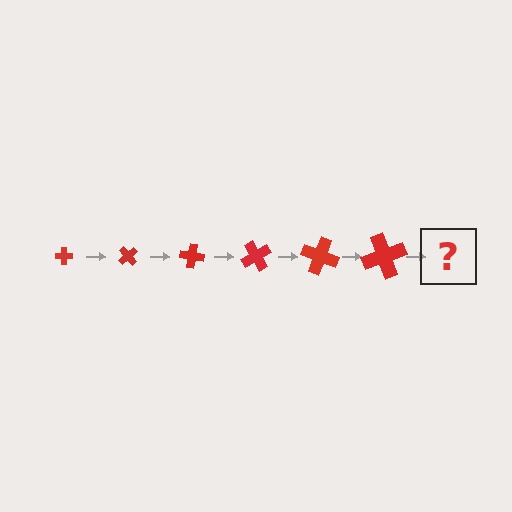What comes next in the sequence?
The next element should be a cross, larger than the previous one and rotated 300 degrees from the start.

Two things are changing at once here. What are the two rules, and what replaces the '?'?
The two rules are that the cross grows larger each step and it rotates 50 degrees each step. The '?' should be a cross, larger than the previous one and rotated 300 degrees from the start.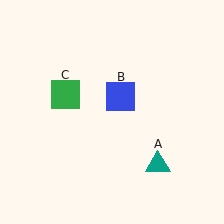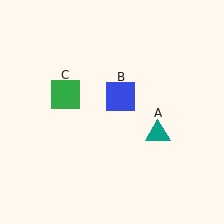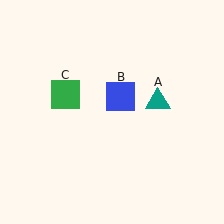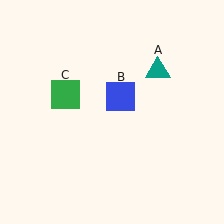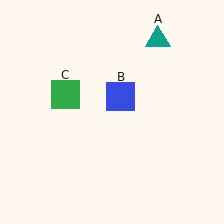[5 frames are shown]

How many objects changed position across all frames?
1 object changed position: teal triangle (object A).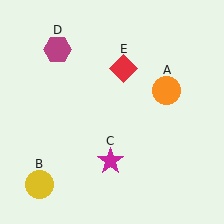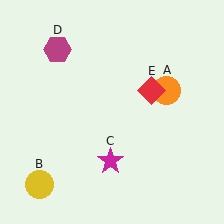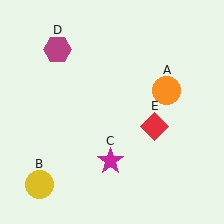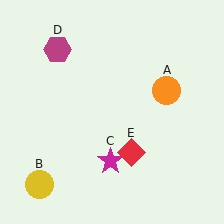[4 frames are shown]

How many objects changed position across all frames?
1 object changed position: red diamond (object E).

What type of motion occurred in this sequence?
The red diamond (object E) rotated clockwise around the center of the scene.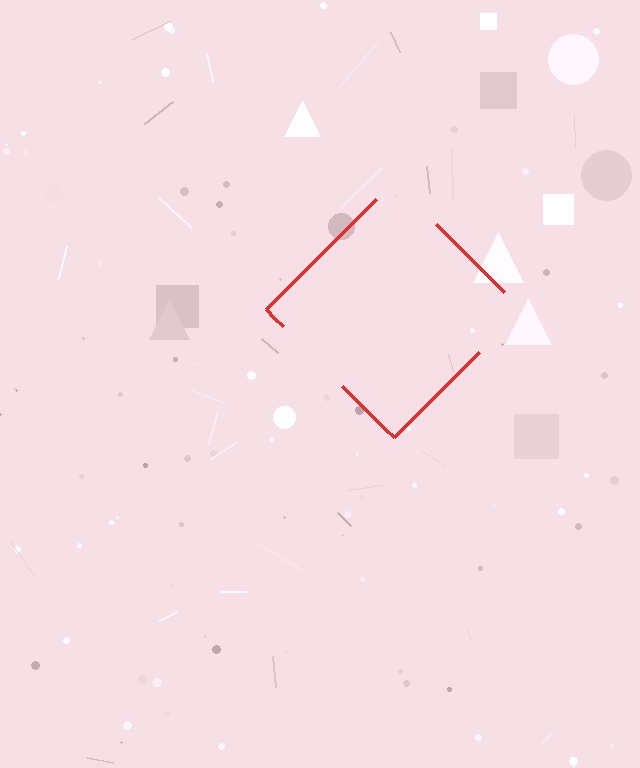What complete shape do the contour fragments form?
The contour fragments form a diamond.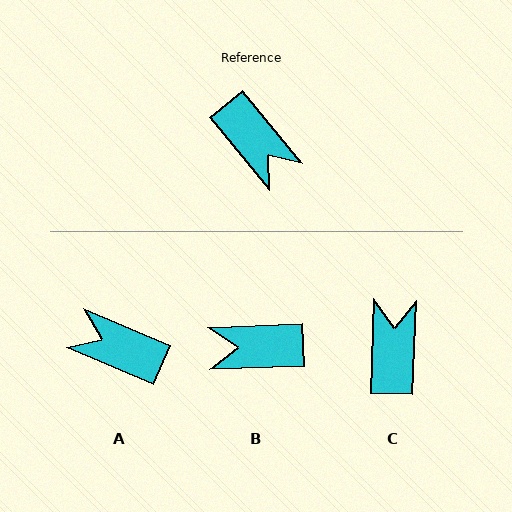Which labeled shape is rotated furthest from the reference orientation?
A, about 153 degrees away.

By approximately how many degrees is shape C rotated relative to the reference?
Approximately 138 degrees counter-clockwise.